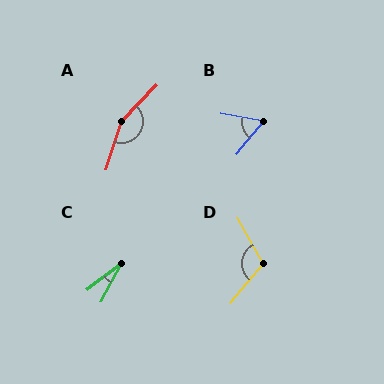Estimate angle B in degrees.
Approximately 61 degrees.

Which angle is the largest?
A, at approximately 153 degrees.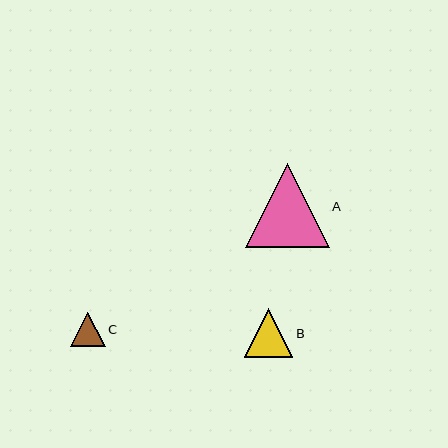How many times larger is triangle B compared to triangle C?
Triangle B is approximately 1.4 times the size of triangle C.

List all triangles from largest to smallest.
From largest to smallest: A, B, C.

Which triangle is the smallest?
Triangle C is the smallest with a size of approximately 35 pixels.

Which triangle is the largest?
Triangle A is the largest with a size of approximately 83 pixels.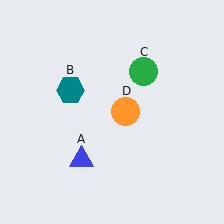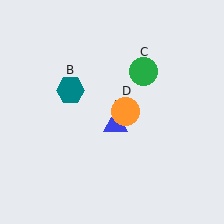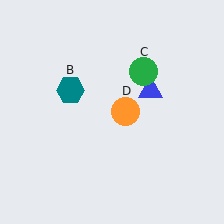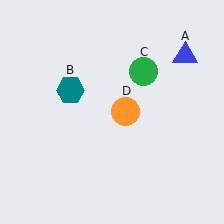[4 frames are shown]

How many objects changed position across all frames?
1 object changed position: blue triangle (object A).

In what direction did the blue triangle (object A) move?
The blue triangle (object A) moved up and to the right.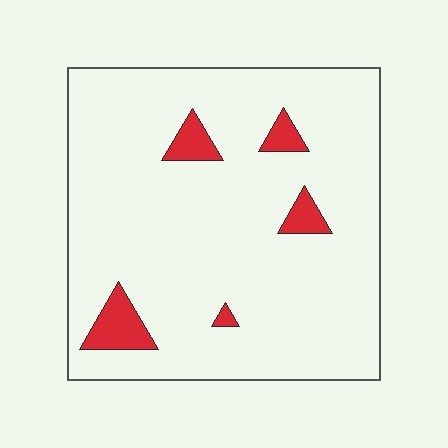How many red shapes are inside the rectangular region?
5.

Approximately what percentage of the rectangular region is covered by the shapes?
Approximately 10%.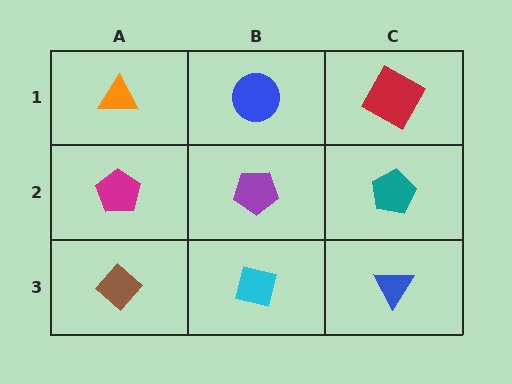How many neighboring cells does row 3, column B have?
3.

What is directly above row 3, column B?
A purple pentagon.